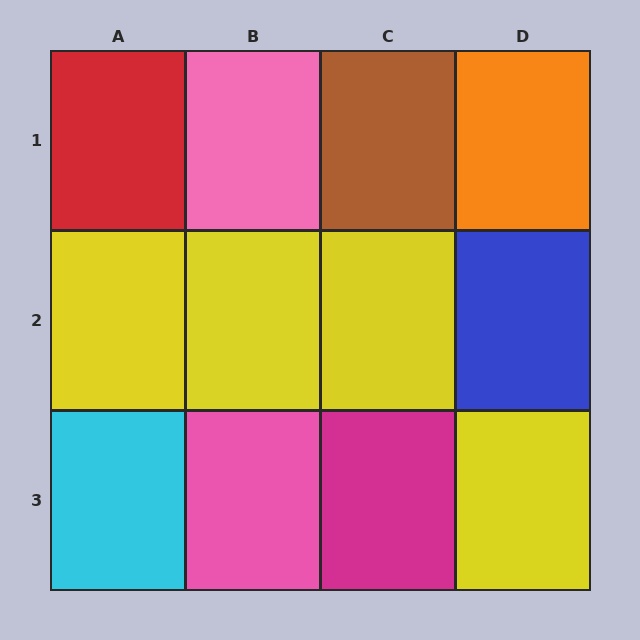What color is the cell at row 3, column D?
Yellow.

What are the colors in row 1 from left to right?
Red, pink, brown, orange.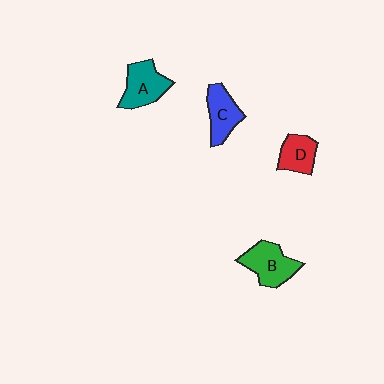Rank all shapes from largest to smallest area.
From largest to smallest: B (green), A (teal), C (blue), D (red).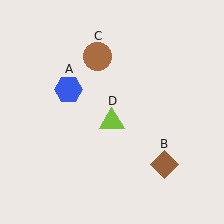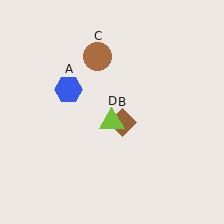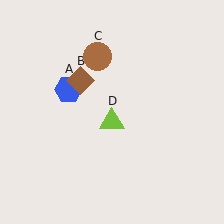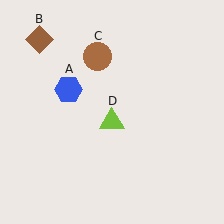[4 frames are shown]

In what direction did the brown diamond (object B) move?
The brown diamond (object B) moved up and to the left.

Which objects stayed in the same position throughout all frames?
Blue hexagon (object A) and brown circle (object C) and lime triangle (object D) remained stationary.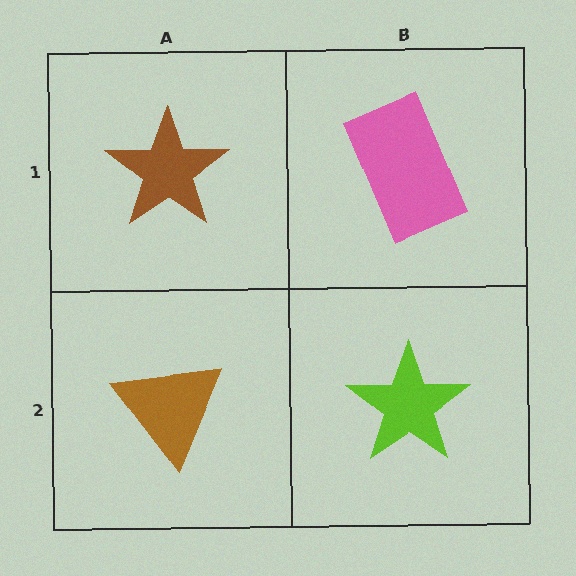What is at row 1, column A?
A brown star.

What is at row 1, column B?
A pink rectangle.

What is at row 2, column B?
A lime star.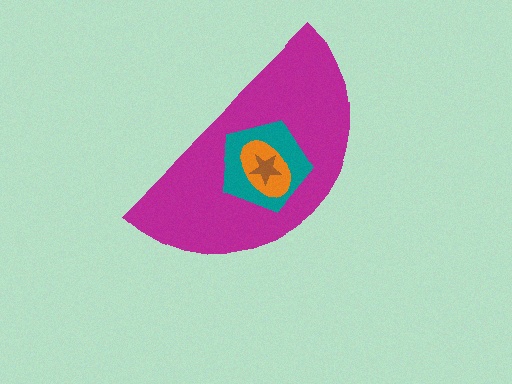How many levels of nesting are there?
4.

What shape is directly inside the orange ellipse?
The brown star.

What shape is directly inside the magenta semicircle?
The teal pentagon.